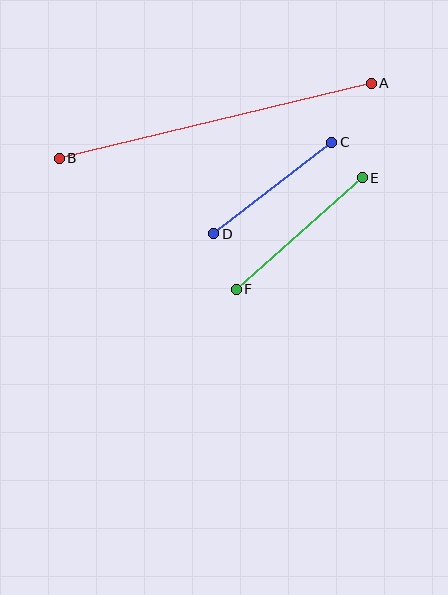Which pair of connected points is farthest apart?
Points A and B are farthest apart.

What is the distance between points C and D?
The distance is approximately 149 pixels.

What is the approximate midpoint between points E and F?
The midpoint is at approximately (299, 234) pixels.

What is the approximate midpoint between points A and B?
The midpoint is at approximately (215, 121) pixels.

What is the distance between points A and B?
The distance is approximately 321 pixels.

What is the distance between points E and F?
The distance is approximately 168 pixels.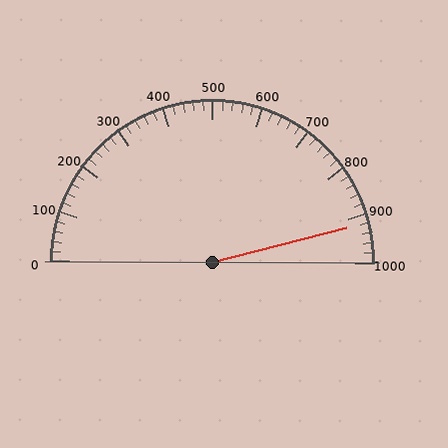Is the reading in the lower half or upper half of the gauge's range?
The reading is in the upper half of the range (0 to 1000).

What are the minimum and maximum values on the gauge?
The gauge ranges from 0 to 1000.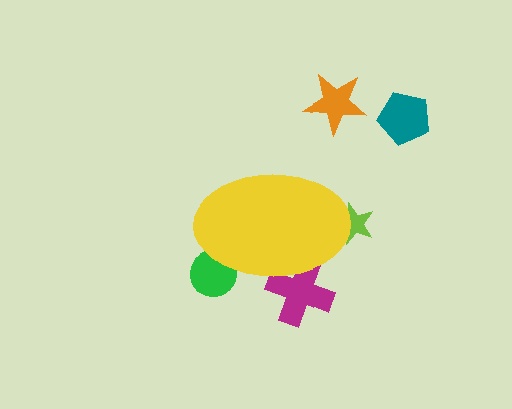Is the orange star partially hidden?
No, the orange star is fully visible.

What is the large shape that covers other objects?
A yellow ellipse.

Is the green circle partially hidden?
Yes, the green circle is partially hidden behind the yellow ellipse.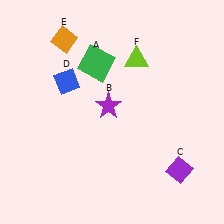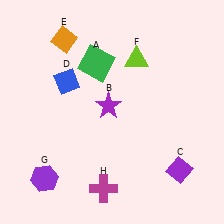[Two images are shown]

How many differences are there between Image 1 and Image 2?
There are 2 differences between the two images.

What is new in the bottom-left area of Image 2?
A purple hexagon (G) was added in the bottom-left area of Image 2.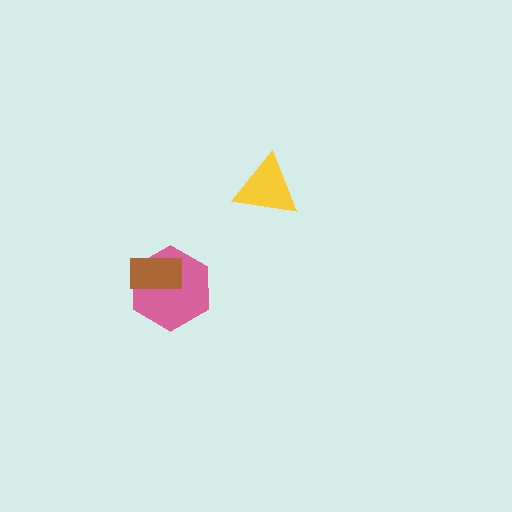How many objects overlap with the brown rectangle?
1 object overlaps with the brown rectangle.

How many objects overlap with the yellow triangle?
0 objects overlap with the yellow triangle.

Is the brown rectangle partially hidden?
No, no other shape covers it.